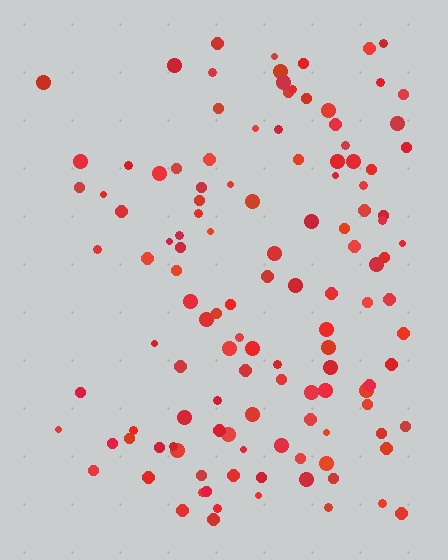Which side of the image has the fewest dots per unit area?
The left.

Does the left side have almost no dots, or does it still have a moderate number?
Still a moderate number, just noticeably fewer than the right.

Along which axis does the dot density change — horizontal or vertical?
Horizontal.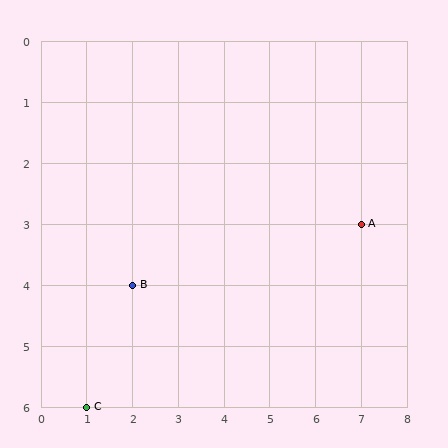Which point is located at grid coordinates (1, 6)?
Point C is at (1, 6).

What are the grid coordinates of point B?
Point B is at grid coordinates (2, 4).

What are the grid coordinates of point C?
Point C is at grid coordinates (1, 6).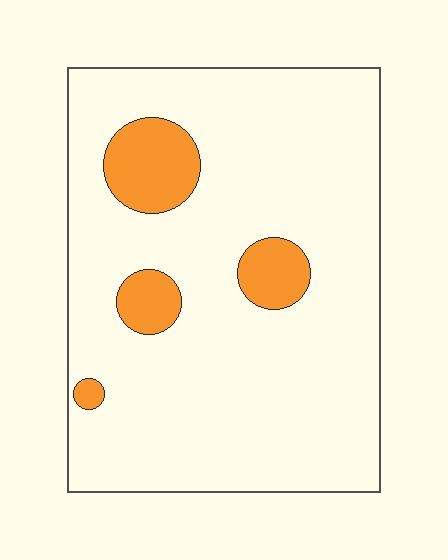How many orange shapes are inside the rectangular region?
4.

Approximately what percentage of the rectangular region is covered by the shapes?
Approximately 10%.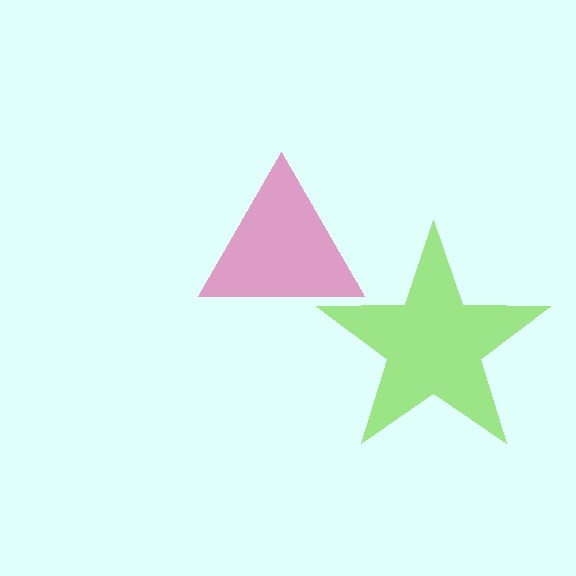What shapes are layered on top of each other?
The layered shapes are: a lime star, a pink triangle.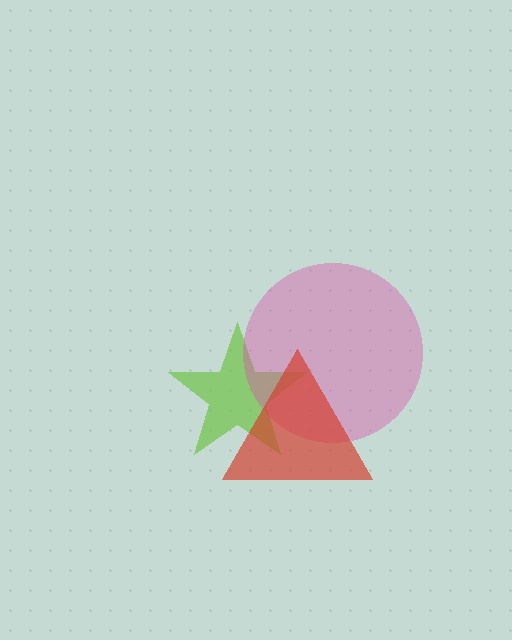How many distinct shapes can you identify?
There are 3 distinct shapes: a lime star, a pink circle, a red triangle.